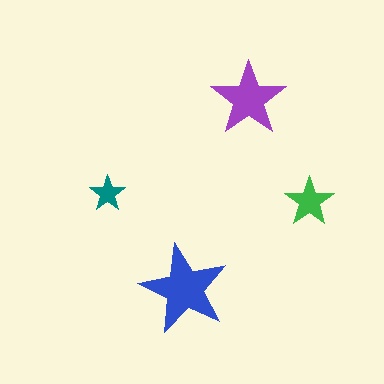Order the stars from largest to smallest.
the blue one, the purple one, the green one, the teal one.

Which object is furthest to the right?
The green star is rightmost.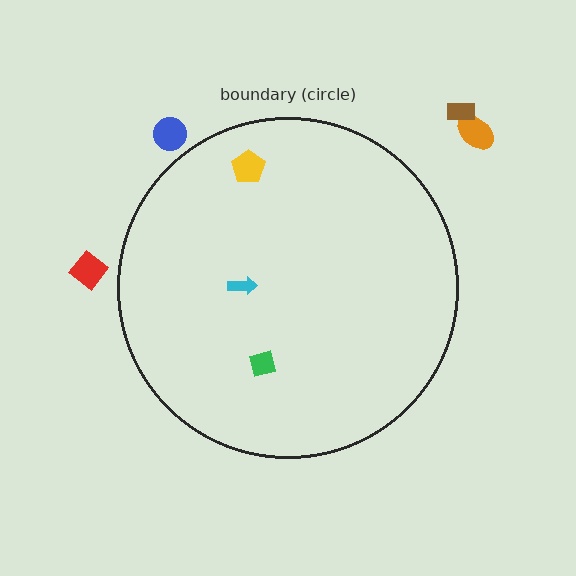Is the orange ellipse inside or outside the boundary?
Outside.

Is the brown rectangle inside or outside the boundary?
Outside.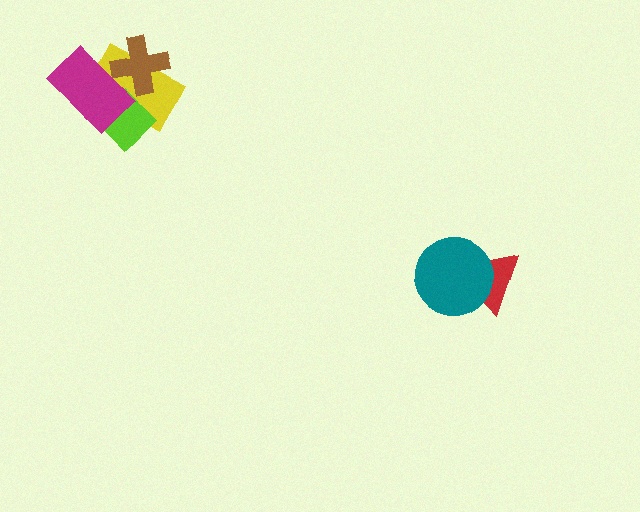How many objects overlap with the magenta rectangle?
3 objects overlap with the magenta rectangle.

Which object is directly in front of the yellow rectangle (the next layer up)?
The brown cross is directly in front of the yellow rectangle.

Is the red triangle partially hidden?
Yes, it is partially covered by another shape.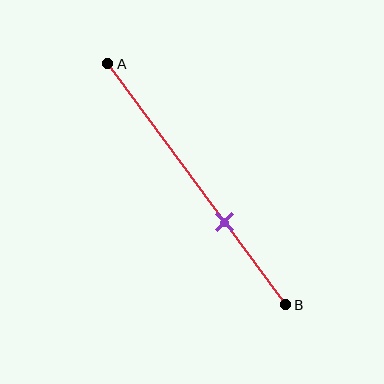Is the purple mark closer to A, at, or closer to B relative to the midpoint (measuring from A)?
The purple mark is closer to point B than the midpoint of segment AB.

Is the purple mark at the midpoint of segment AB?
No, the mark is at about 65% from A, not at the 50% midpoint.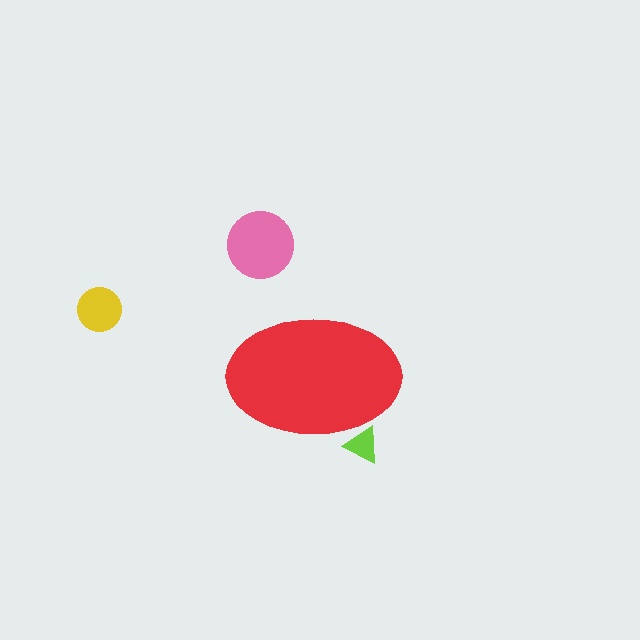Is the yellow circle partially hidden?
No, the yellow circle is fully visible.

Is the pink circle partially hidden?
No, the pink circle is fully visible.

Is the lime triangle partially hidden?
Yes, the lime triangle is partially hidden behind the red ellipse.